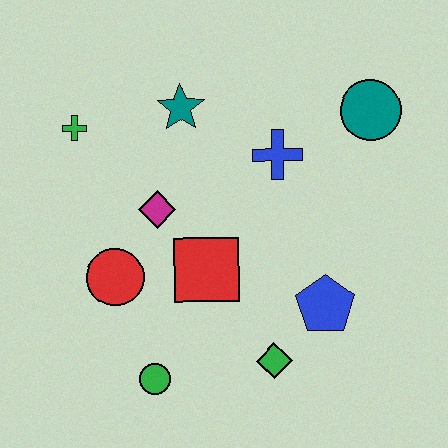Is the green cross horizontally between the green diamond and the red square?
No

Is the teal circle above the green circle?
Yes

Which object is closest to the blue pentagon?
The green diamond is closest to the blue pentagon.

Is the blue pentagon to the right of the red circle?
Yes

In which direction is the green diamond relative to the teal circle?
The green diamond is below the teal circle.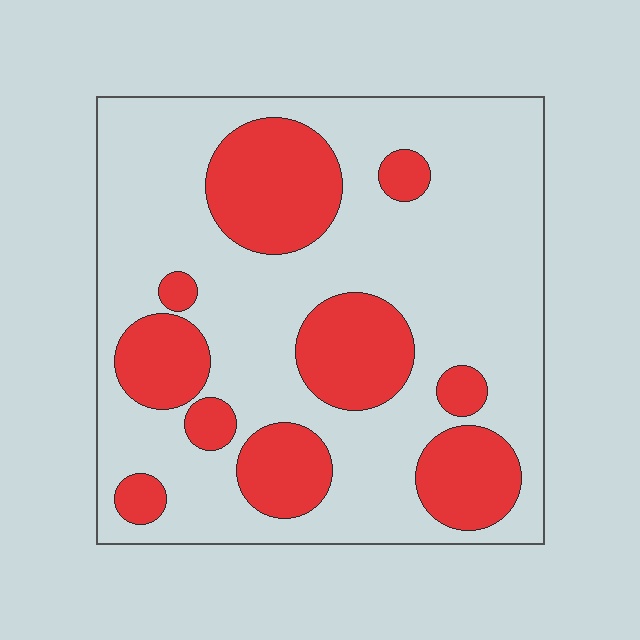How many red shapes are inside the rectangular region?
10.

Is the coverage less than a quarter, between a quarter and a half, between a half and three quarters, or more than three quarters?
Between a quarter and a half.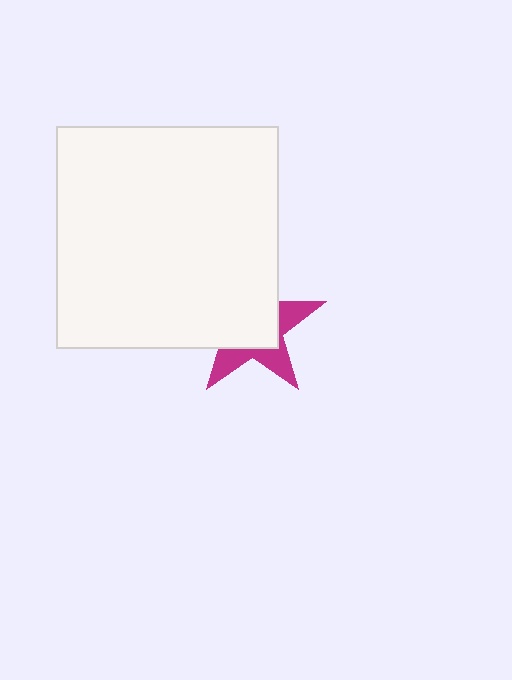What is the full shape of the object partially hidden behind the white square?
The partially hidden object is a magenta star.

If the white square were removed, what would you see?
You would see the complete magenta star.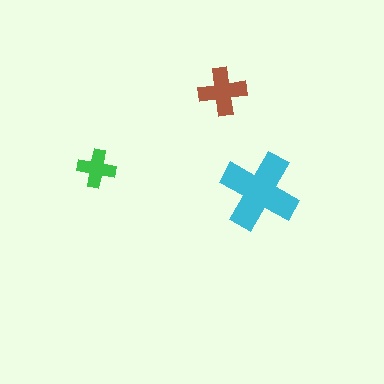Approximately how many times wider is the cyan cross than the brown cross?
About 1.5 times wider.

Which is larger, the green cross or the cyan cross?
The cyan one.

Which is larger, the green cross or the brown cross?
The brown one.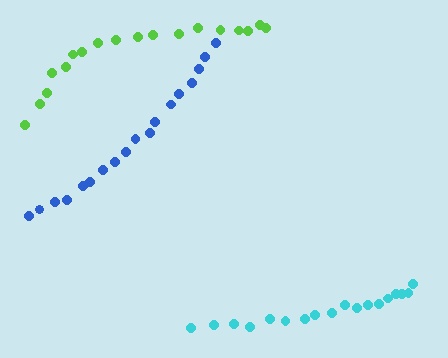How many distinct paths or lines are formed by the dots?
There are 3 distinct paths.